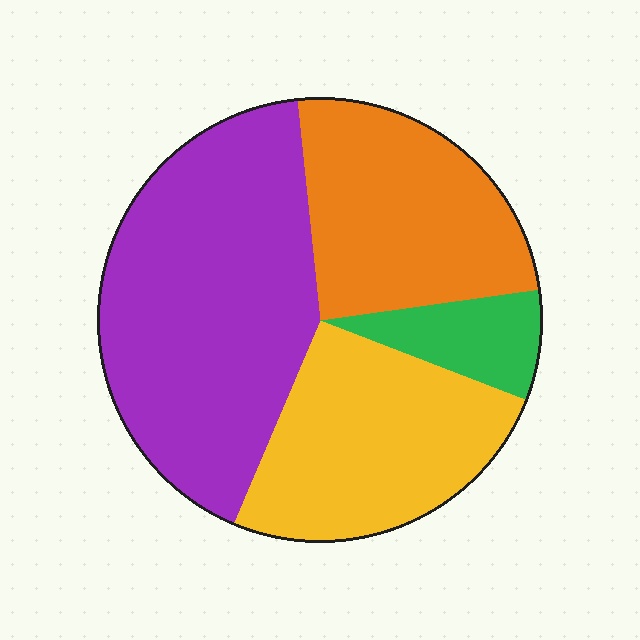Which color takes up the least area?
Green, at roughly 10%.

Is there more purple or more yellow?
Purple.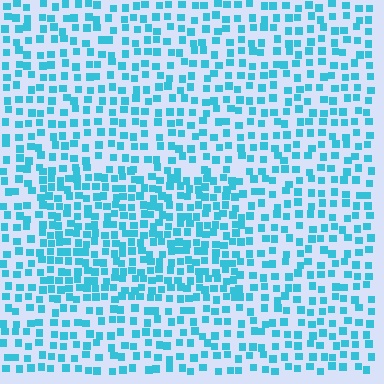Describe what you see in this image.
The image contains small cyan elements arranged at two different densities. A rectangle-shaped region is visible where the elements are more densely packed than the surrounding area.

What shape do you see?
I see a rectangle.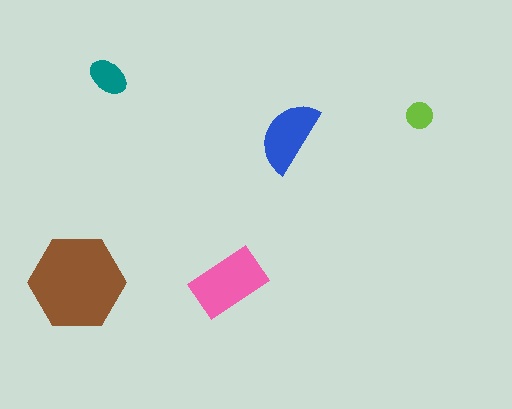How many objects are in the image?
There are 5 objects in the image.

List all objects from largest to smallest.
The brown hexagon, the pink rectangle, the blue semicircle, the teal ellipse, the lime circle.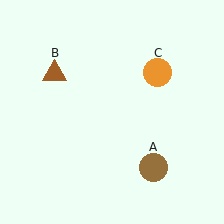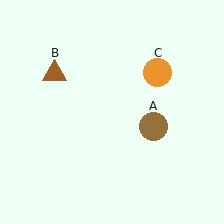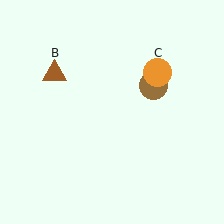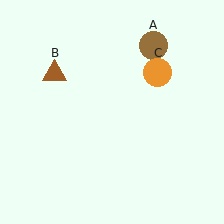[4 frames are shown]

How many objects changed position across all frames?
1 object changed position: brown circle (object A).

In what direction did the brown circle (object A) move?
The brown circle (object A) moved up.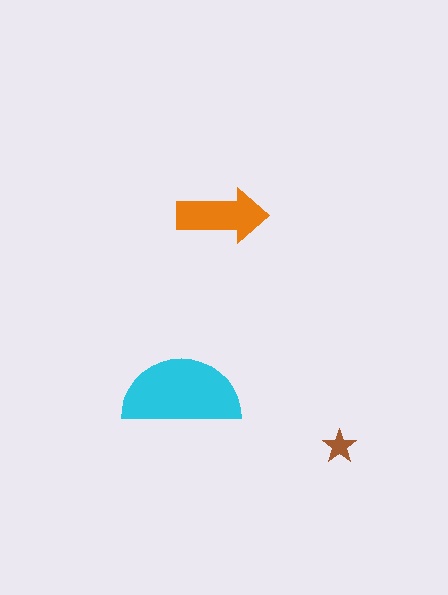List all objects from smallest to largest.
The brown star, the orange arrow, the cyan semicircle.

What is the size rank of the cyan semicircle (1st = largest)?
1st.